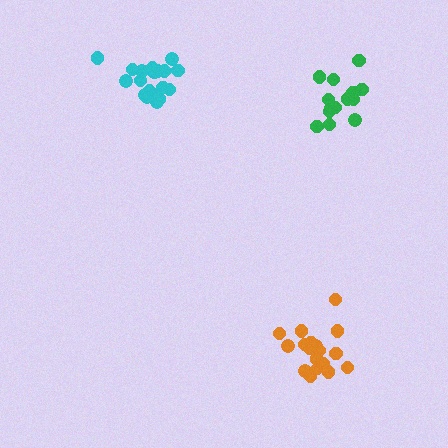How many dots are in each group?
Group 1: 14 dots, Group 2: 20 dots, Group 3: 18 dots (52 total).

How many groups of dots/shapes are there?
There are 3 groups.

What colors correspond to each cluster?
The clusters are colored: green, cyan, orange.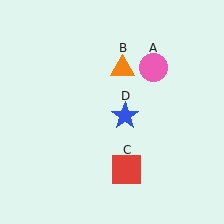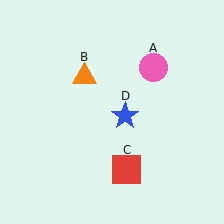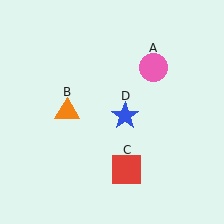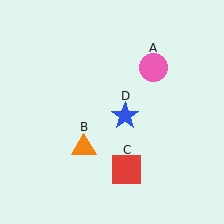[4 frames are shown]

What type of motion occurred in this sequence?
The orange triangle (object B) rotated counterclockwise around the center of the scene.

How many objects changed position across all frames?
1 object changed position: orange triangle (object B).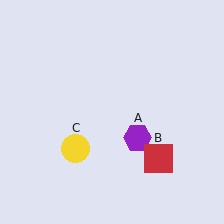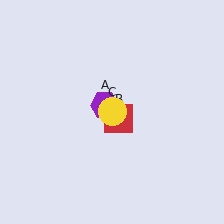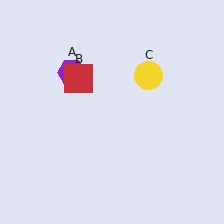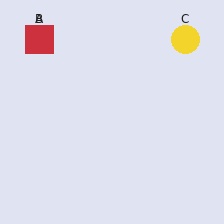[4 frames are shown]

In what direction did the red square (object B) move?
The red square (object B) moved up and to the left.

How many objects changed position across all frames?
3 objects changed position: purple hexagon (object A), red square (object B), yellow circle (object C).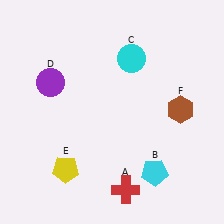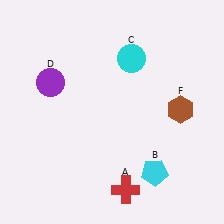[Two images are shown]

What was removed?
The yellow pentagon (E) was removed in Image 2.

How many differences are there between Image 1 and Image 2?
There is 1 difference between the two images.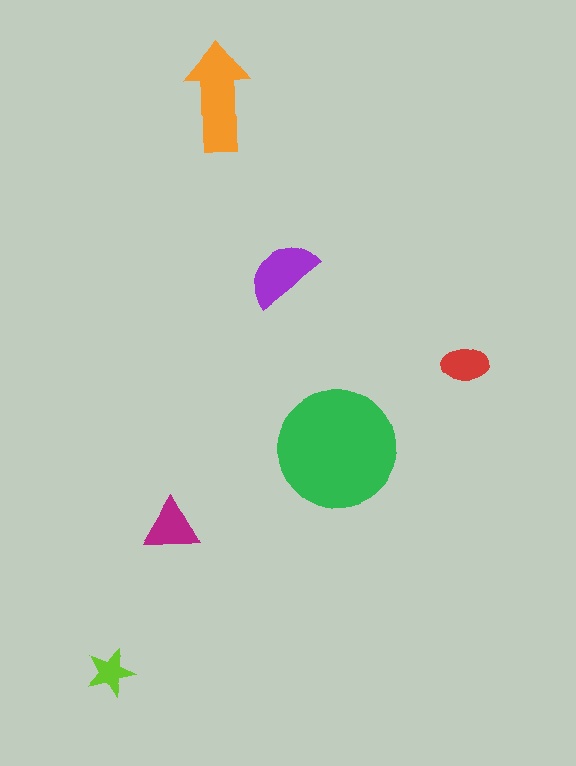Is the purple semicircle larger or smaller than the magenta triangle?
Larger.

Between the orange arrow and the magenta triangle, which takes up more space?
The orange arrow.